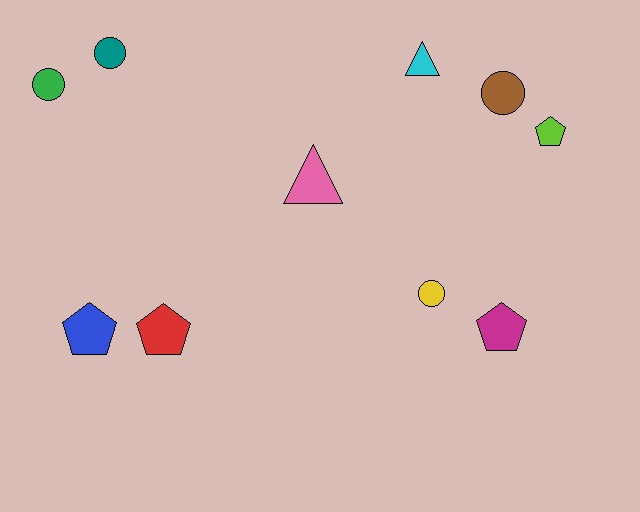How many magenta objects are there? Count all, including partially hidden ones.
There is 1 magenta object.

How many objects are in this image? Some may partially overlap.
There are 10 objects.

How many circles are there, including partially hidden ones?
There are 4 circles.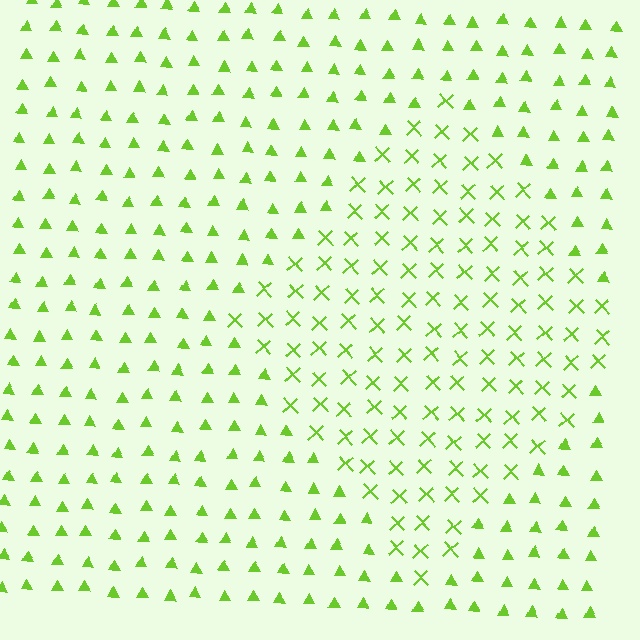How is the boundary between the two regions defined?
The boundary is defined by a change in element shape: X marks inside vs. triangles outside. All elements share the same color and spacing.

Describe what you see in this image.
The image is filled with small lime elements arranged in a uniform grid. A diamond-shaped region contains X marks, while the surrounding area contains triangles. The boundary is defined purely by the change in element shape.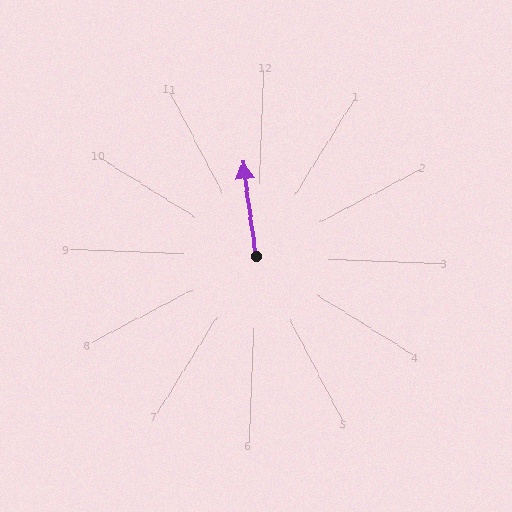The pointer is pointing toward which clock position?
Roughly 12 o'clock.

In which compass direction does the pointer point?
North.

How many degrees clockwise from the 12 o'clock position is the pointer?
Approximately 350 degrees.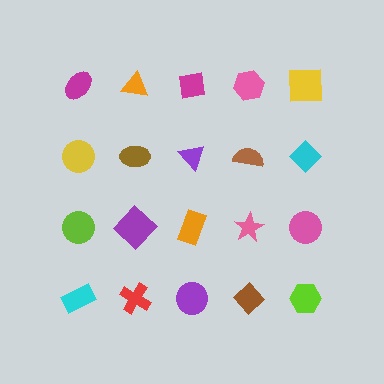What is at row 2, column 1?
A yellow circle.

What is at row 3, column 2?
A purple diamond.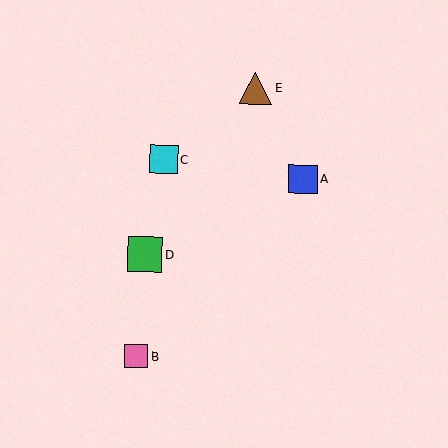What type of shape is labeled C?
Shape C is a cyan square.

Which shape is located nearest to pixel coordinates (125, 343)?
The pink square (labeled B) at (136, 356) is nearest to that location.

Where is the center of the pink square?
The center of the pink square is at (136, 356).